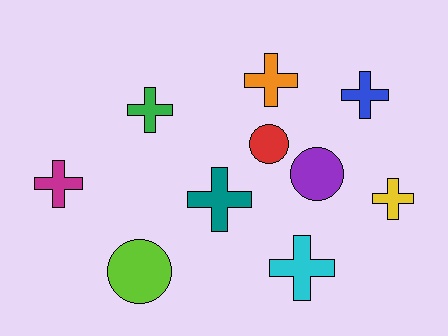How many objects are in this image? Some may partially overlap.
There are 10 objects.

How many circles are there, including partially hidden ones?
There are 3 circles.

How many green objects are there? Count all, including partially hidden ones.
There is 1 green object.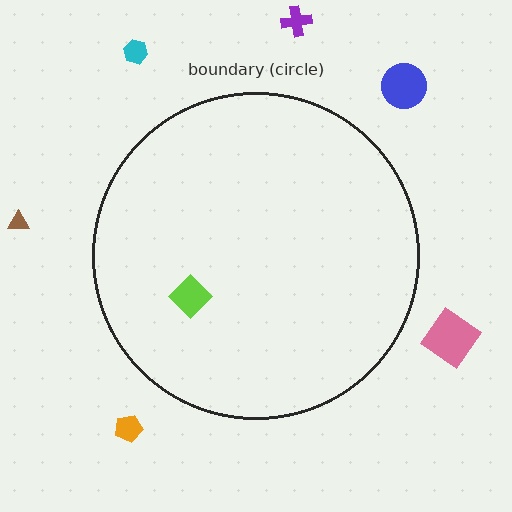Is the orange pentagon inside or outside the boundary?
Outside.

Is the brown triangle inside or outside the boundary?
Outside.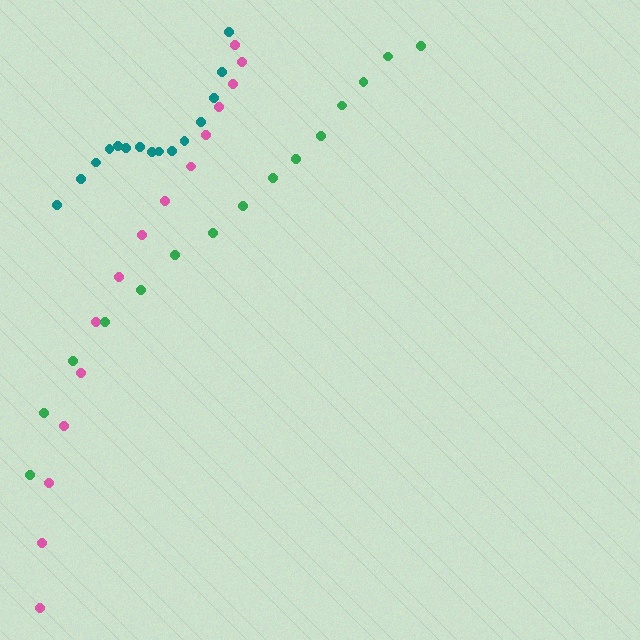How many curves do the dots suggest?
There are 3 distinct paths.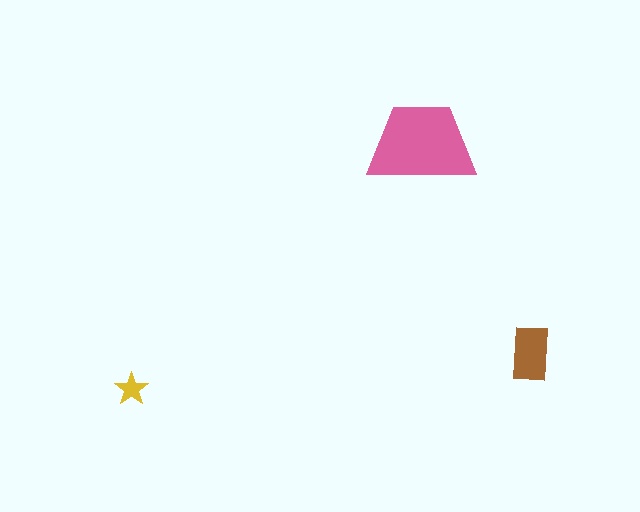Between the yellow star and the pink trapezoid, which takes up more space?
The pink trapezoid.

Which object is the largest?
The pink trapezoid.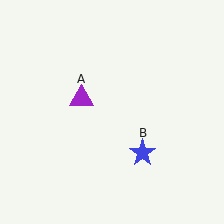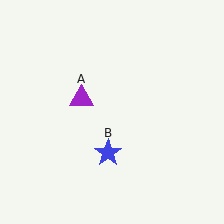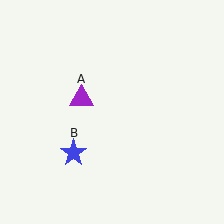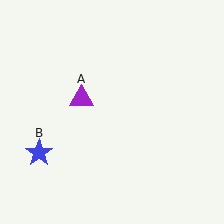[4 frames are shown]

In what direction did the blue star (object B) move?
The blue star (object B) moved left.